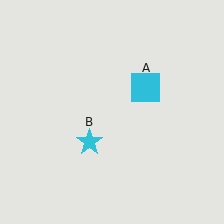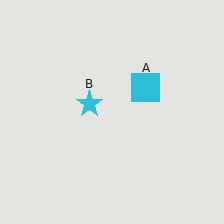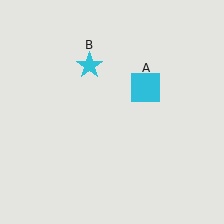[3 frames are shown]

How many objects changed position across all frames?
1 object changed position: cyan star (object B).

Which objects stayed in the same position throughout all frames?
Cyan square (object A) remained stationary.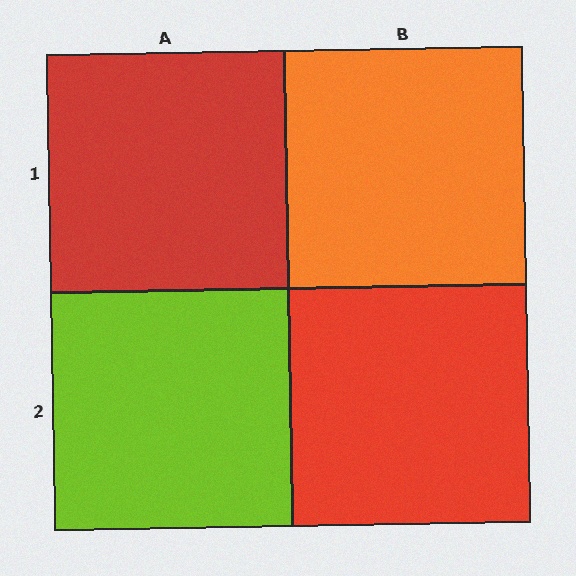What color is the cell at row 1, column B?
Orange.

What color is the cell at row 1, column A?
Red.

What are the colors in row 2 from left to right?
Lime, red.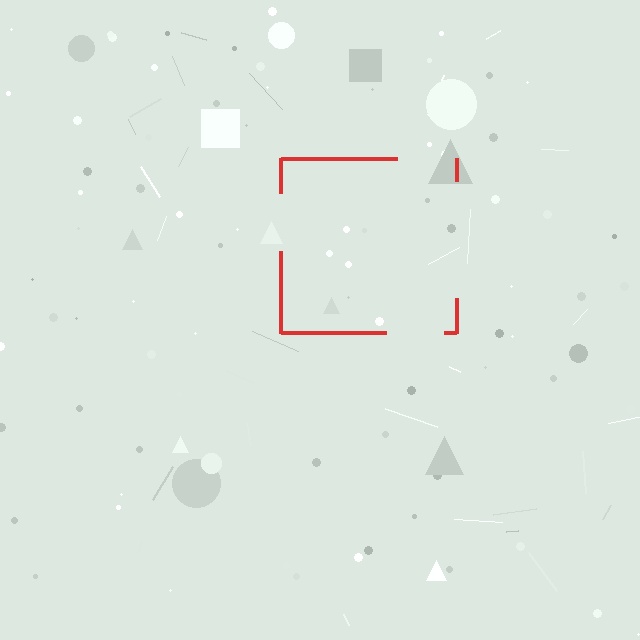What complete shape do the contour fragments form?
The contour fragments form a square.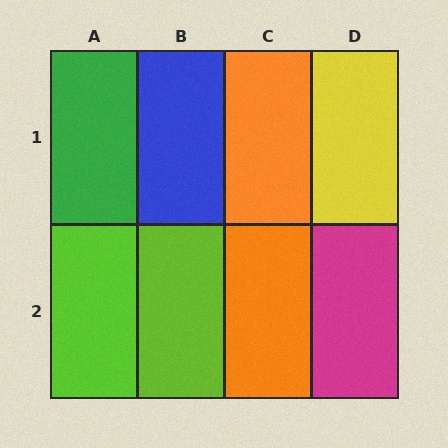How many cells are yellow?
1 cell is yellow.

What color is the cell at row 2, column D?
Magenta.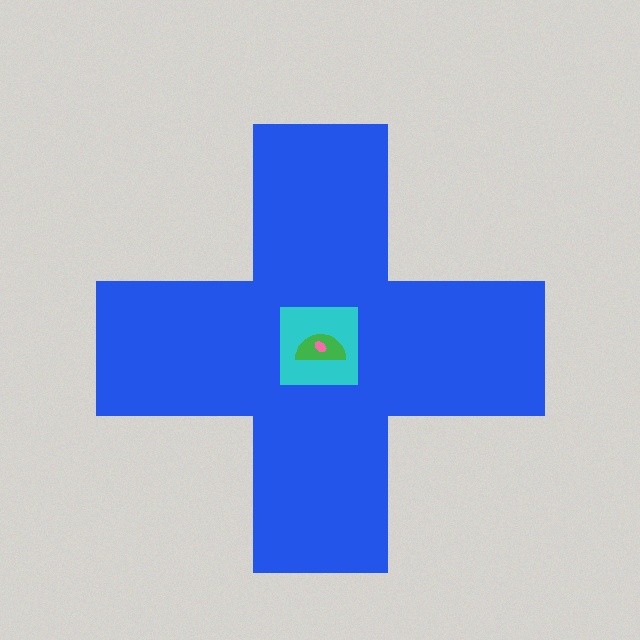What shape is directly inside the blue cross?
The cyan square.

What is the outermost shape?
The blue cross.